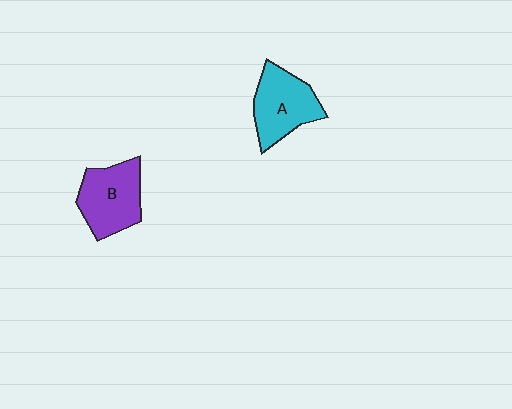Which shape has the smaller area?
Shape A (cyan).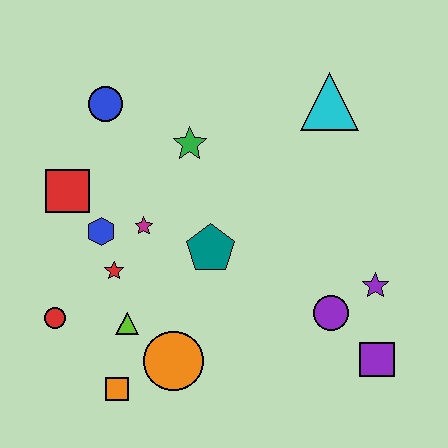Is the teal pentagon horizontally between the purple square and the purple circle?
No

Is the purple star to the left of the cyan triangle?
No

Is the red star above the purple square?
Yes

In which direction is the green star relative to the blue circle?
The green star is to the right of the blue circle.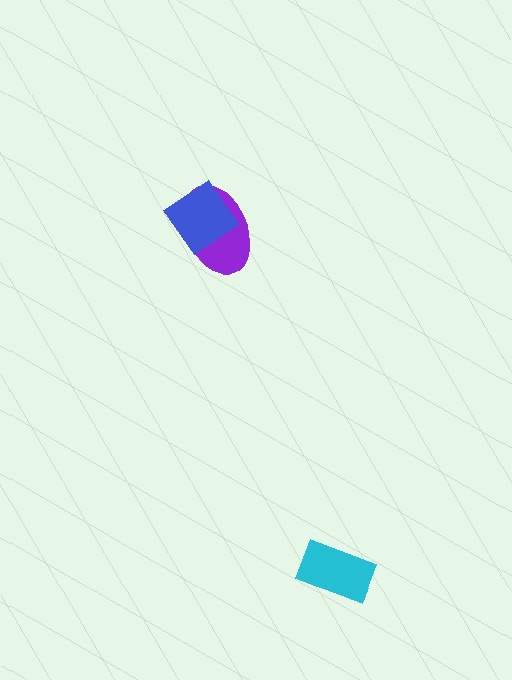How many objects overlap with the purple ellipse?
1 object overlaps with the purple ellipse.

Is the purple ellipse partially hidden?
Yes, it is partially covered by another shape.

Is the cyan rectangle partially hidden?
No, no other shape covers it.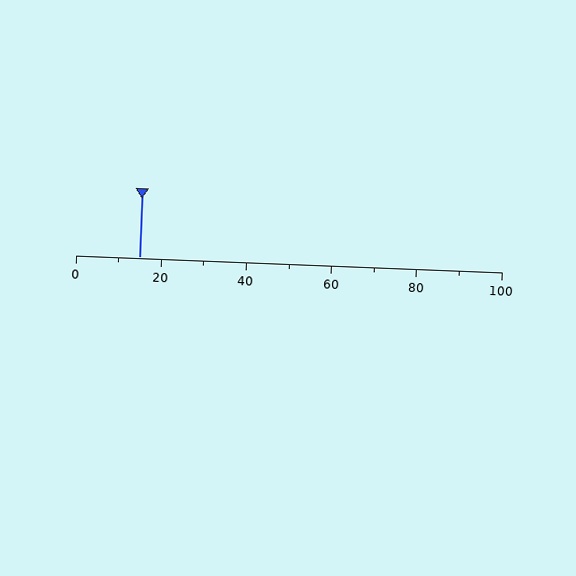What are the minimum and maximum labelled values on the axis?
The axis runs from 0 to 100.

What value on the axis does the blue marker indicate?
The marker indicates approximately 15.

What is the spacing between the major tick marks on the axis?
The major ticks are spaced 20 apart.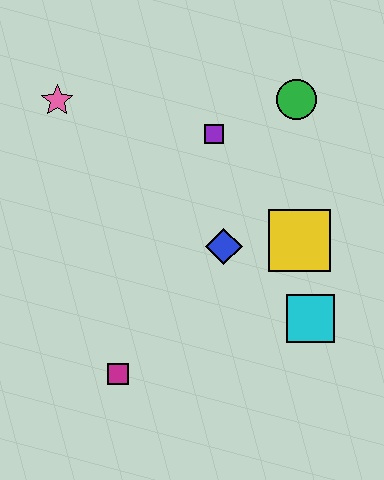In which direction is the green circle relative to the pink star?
The green circle is to the right of the pink star.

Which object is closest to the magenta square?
The blue diamond is closest to the magenta square.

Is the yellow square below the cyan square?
No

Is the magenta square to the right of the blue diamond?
No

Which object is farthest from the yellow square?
The pink star is farthest from the yellow square.